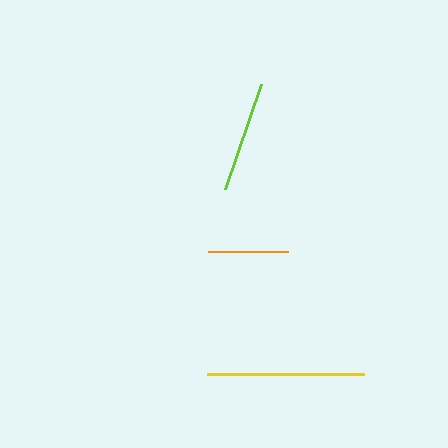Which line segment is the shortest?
The orange line is the shortest at approximately 80 pixels.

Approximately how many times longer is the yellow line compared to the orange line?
The yellow line is approximately 2.0 times the length of the orange line.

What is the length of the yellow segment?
The yellow segment is approximately 158 pixels long.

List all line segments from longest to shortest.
From longest to shortest: yellow, lime, orange.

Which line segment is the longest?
The yellow line is the longest at approximately 158 pixels.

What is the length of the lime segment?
The lime segment is approximately 110 pixels long.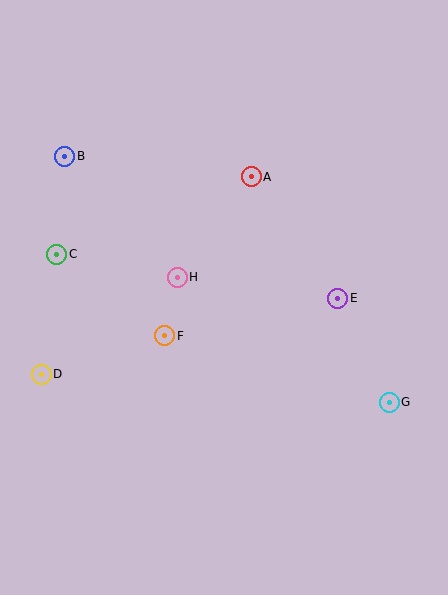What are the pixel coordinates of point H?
Point H is at (177, 277).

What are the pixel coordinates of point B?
Point B is at (65, 156).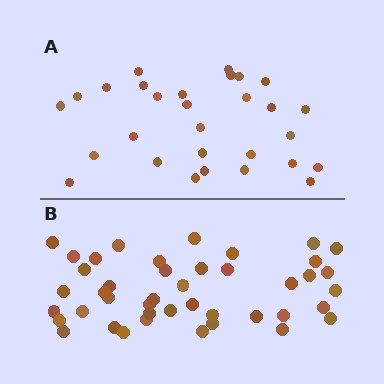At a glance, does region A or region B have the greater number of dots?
Region B (the bottom region) has more dots.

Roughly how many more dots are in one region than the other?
Region B has approximately 15 more dots than region A.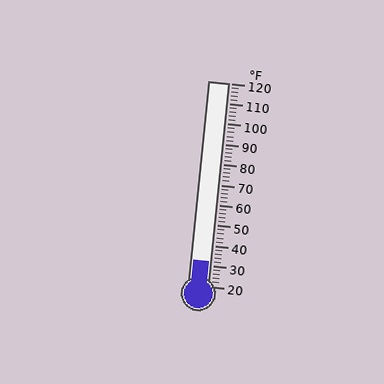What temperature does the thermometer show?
The thermometer shows approximately 32°F.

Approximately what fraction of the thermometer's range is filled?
The thermometer is filled to approximately 10% of its range.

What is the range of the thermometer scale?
The thermometer scale ranges from 20°F to 120°F.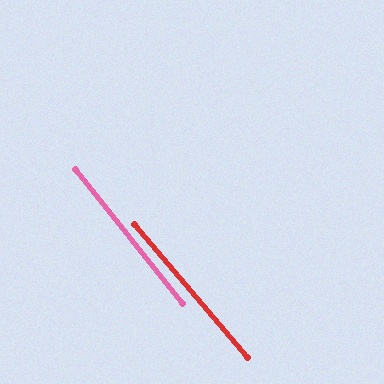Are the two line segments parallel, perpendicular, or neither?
Parallel — their directions differ by only 2.0°.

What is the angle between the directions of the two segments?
Approximately 2 degrees.